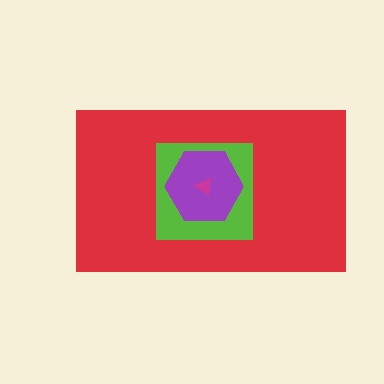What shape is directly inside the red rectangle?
The lime square.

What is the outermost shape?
The red rectangle.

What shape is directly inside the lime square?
The purple hexagon.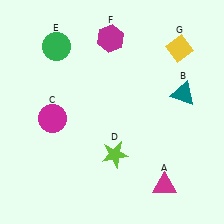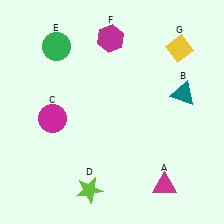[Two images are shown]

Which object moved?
The lime star (D) moved down.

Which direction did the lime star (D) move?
The lime star (D) moved down.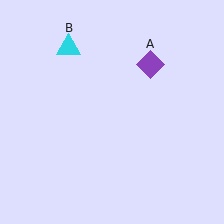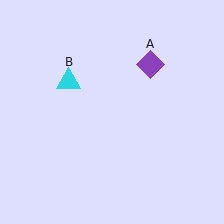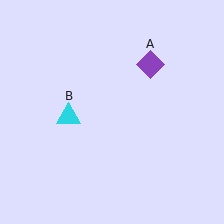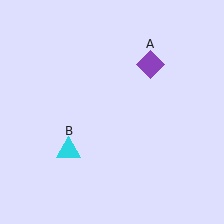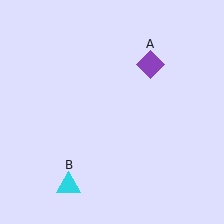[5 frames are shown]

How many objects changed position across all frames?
1 object changed position: cyan triangle (object B).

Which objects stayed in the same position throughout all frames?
Purple diamond (object A) remained stationary.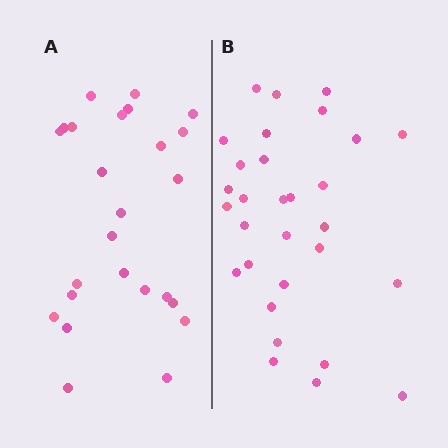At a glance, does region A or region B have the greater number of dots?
Region B (the right region) has more dots.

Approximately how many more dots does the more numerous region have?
Region B has about 5 more dots than region A.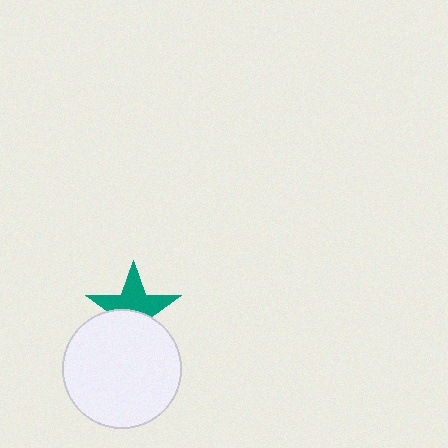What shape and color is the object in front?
The object in front is a white circle.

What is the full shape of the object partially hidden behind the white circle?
The partially hidden object is a teal star.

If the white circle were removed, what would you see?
You would see the complete teal star.